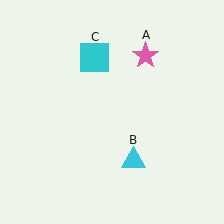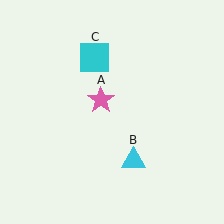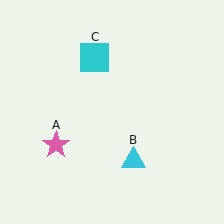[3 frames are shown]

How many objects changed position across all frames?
1 object changed position: pink star (object A).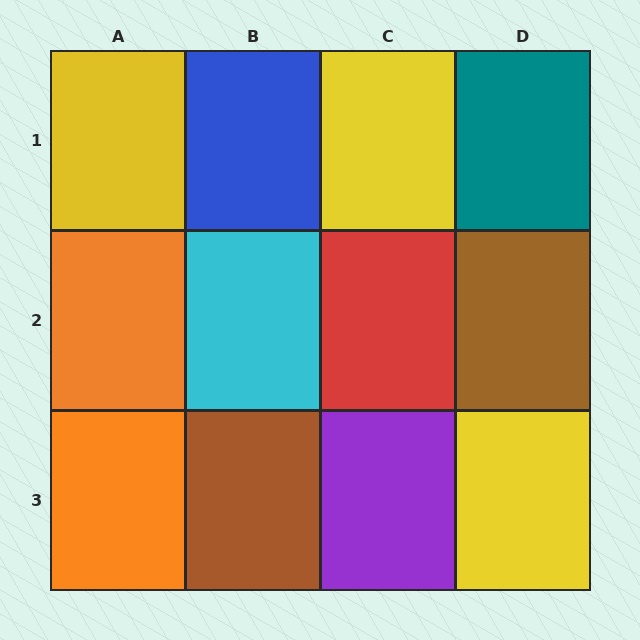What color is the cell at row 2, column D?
Brown.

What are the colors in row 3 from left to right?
Orange, brown, purple, yellow.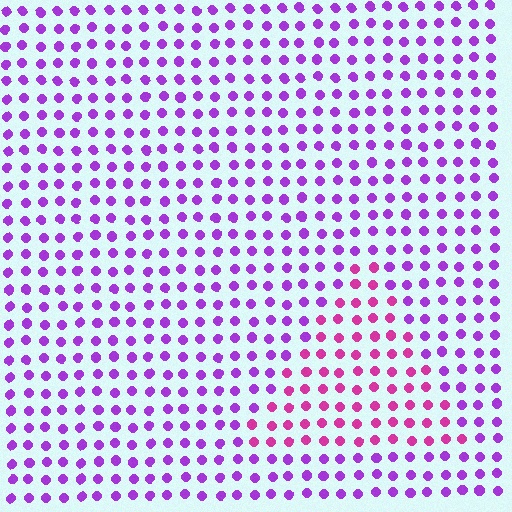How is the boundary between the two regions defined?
The boundary is defined purely by a slight shift in hue (about 38 degrees). Spacing, size, and orientation are identical on both sides.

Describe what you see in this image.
The image is filled with small purple elements in a uniform arrangement. A triangle-shaped region is visible where the elements are tinted to a slightly different hue, forming a subtle color boundary.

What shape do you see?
I see a triangle.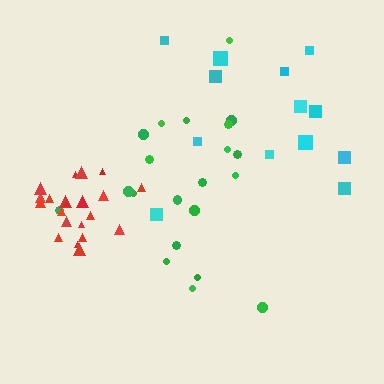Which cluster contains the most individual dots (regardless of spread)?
Green (22).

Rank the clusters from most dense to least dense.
red, green, cyan.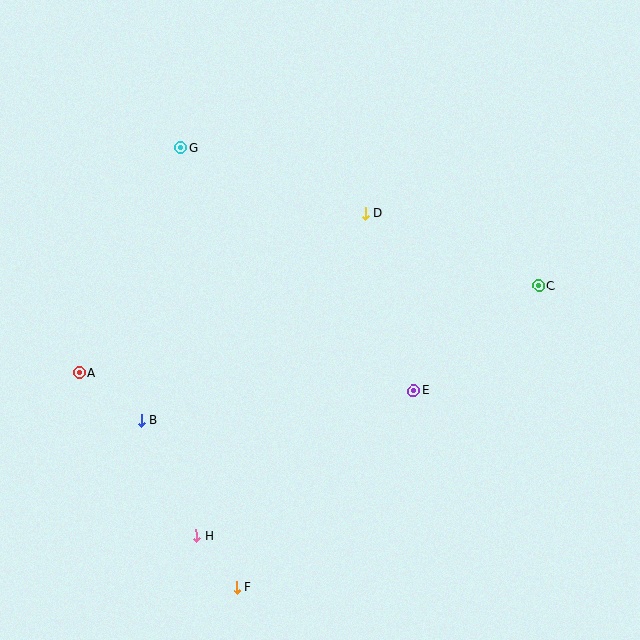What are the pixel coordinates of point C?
Point C is at (539, 286).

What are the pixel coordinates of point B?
Point B is at (141, 420).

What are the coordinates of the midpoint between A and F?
The midpoint between A and F is at (158, 480).